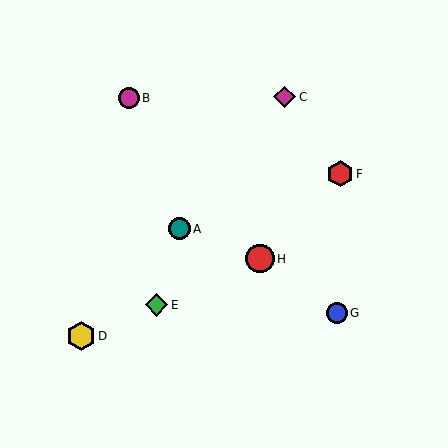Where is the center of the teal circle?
The center of the teal circle is at (179, 229).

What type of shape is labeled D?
Shape D is a yellow hexagon.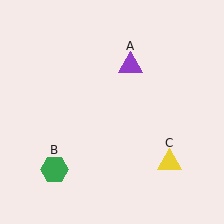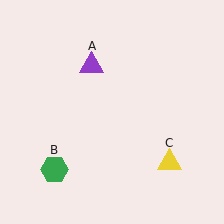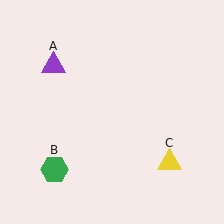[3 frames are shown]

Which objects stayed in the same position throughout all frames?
Green hexagon (object B) and yellow triangle (object C) remained stationary.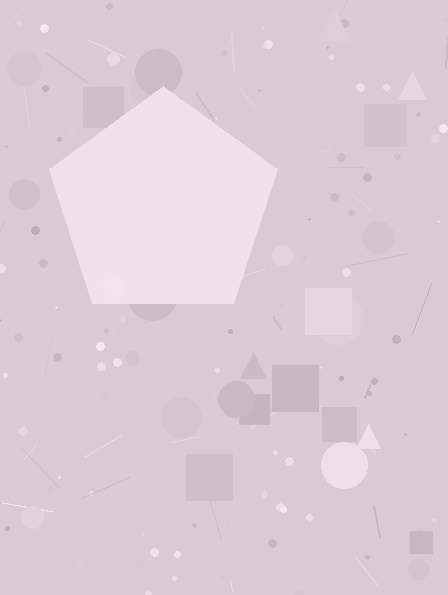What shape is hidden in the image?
A pentagon is hidden in the image.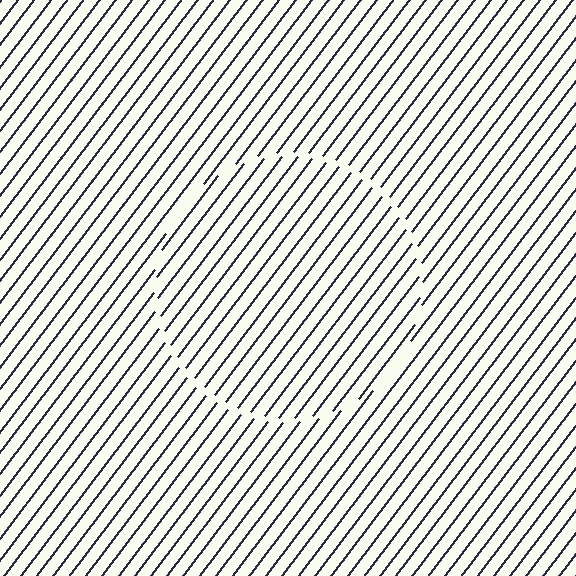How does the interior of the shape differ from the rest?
The interior of the shape contains the same grating, shifted by half a period — the contour is defined by the phase discontinuity where line-ends from the inner and outer gratings abut.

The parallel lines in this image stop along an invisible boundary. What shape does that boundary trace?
An illusory circle. The interior of the shape contains the same grating, shifted by half a period — the contour is defined by the phase discontinuity where line-ends from the inner and outer gratings abut.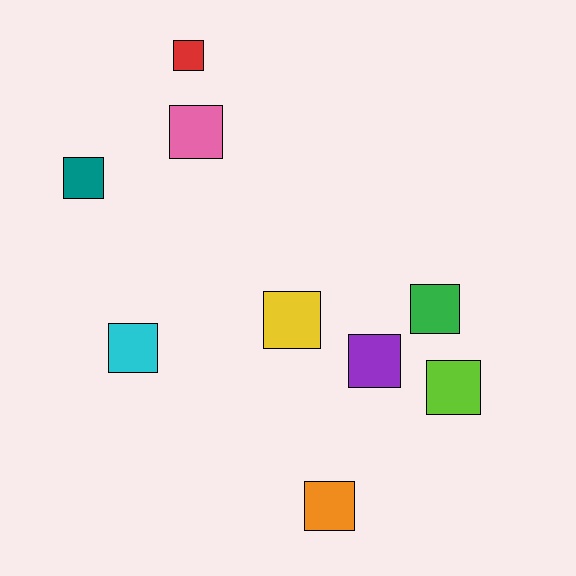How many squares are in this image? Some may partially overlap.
There are 9 squares.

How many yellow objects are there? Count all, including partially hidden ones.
There is 1 yellow object.